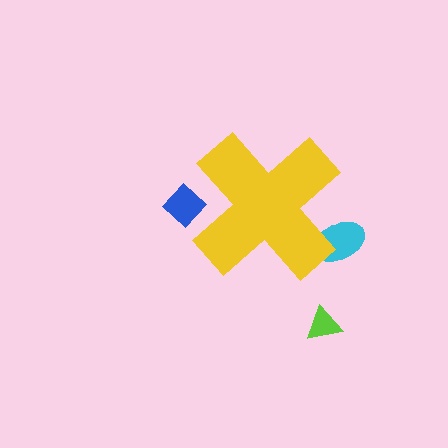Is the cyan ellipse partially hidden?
Yes, the cyan ellipse is partially hidden behind the yellow cross.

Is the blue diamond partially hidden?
Yes, the blue diamond is partially hidden behind the yellow cross.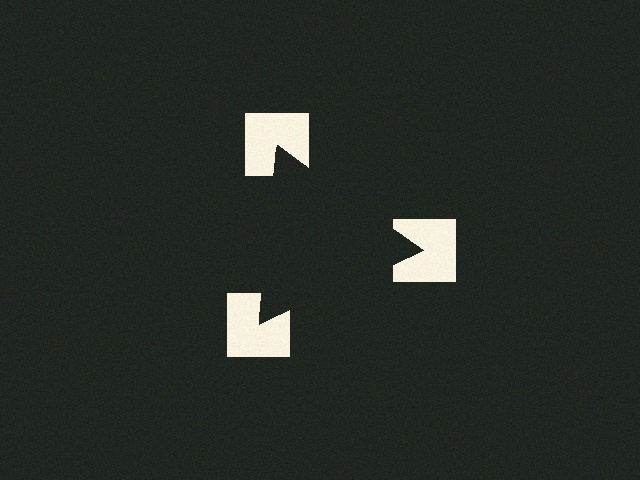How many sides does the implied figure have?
3 sides.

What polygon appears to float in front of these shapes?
An illusory triangle — its edges are inferred from the aligned wedge cuts in the notched squares, not physically drawn.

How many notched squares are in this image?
There are 3 — one at each vertex of the illusory triangle.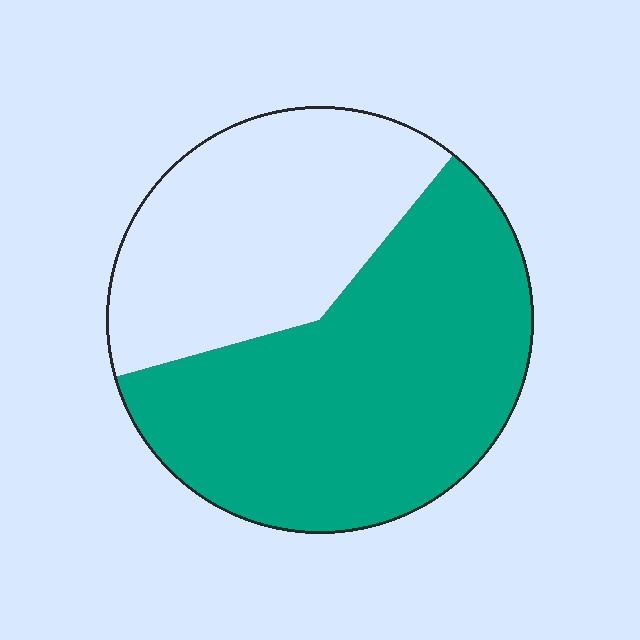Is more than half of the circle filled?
Yes.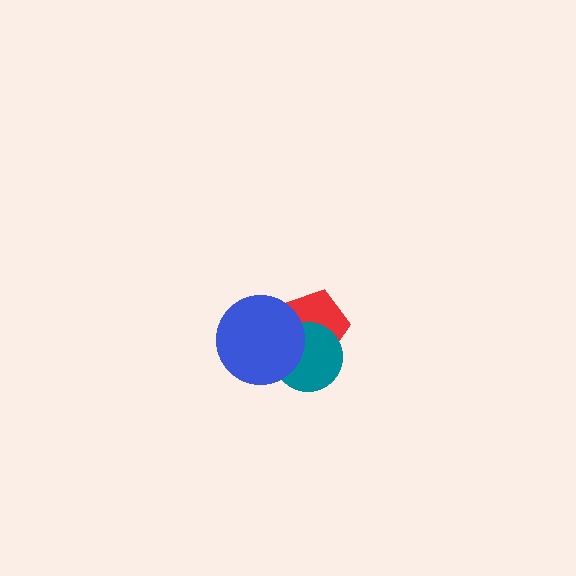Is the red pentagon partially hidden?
Yes, it is partially covered by another shape.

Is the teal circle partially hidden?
Yes, it is partially covered by another shape.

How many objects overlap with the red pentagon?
3 objects overlap with the red pentagon.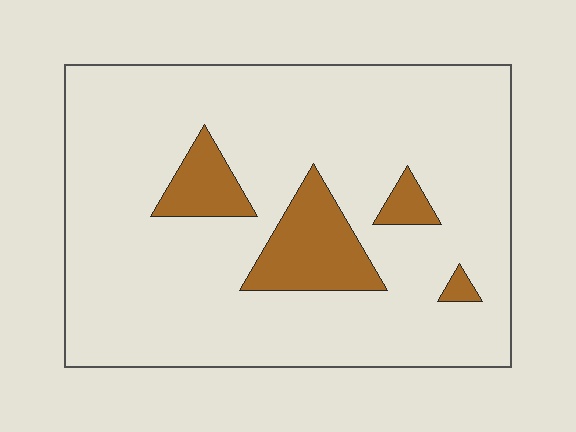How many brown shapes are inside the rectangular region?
4.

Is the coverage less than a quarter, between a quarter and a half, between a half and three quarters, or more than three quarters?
Less than a quarter.